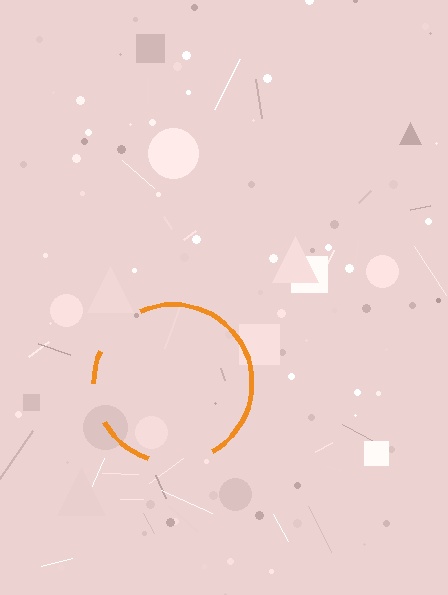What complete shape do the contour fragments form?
The contour fragments form a circle.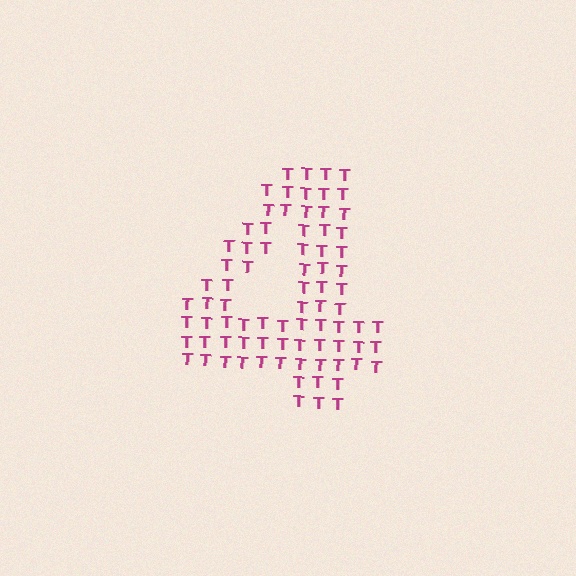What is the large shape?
The large shape is the digit 4.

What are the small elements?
The small elements are letter T's.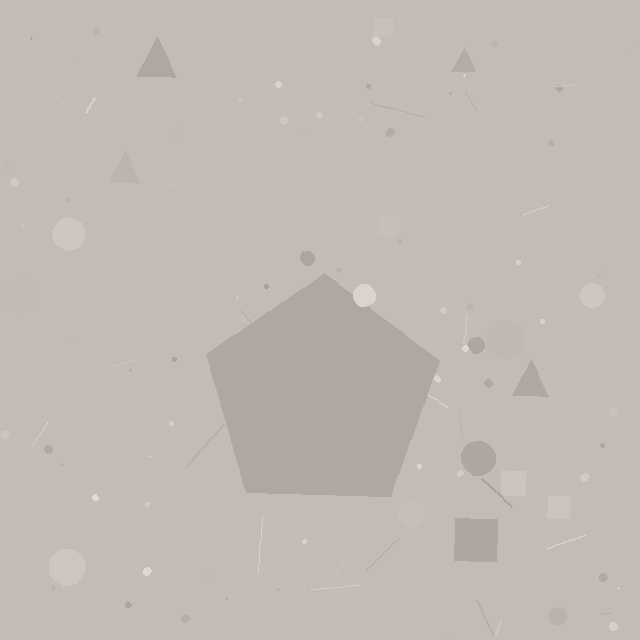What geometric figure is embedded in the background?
A pentagon is embedded in the background.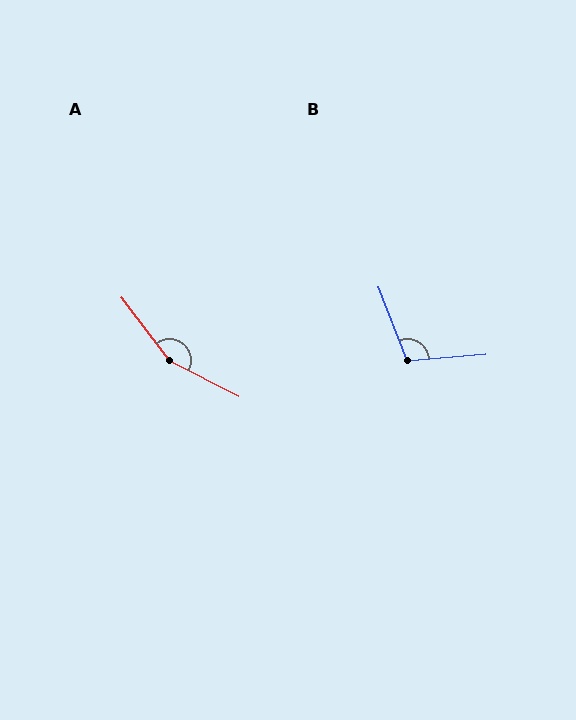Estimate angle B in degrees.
Approximately 107 degrees.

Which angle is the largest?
A, at approximately 155 degrees.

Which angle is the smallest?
B, at approximately 107 degrees.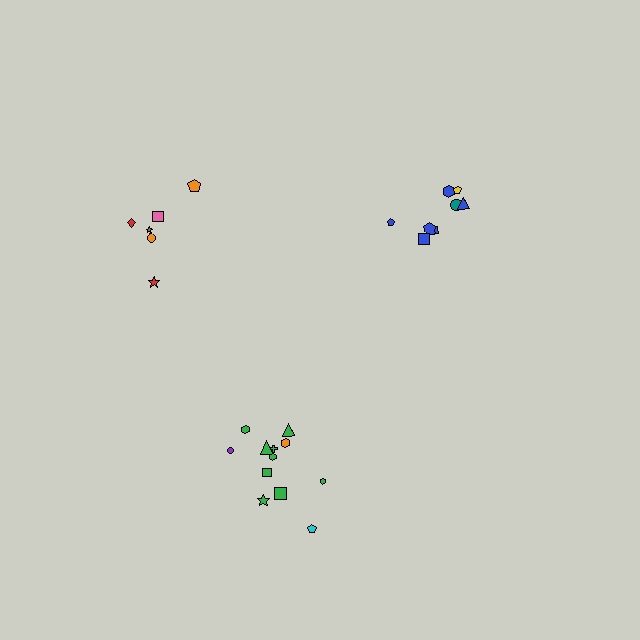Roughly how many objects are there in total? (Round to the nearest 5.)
Roughly 25 objects in total.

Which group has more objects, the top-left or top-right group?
The top-right group.